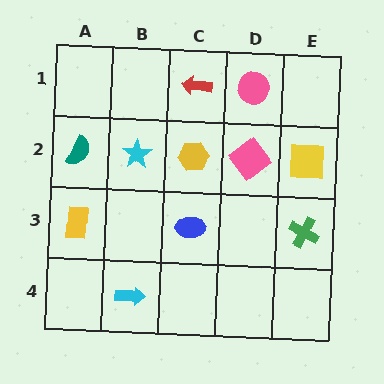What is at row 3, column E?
A green cross.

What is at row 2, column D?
A pink diamond.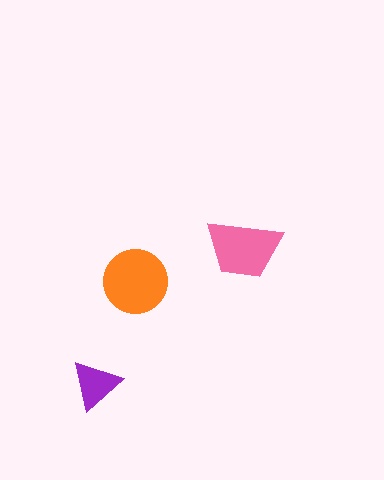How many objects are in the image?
There are 3 objects in the image.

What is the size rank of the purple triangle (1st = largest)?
3rd.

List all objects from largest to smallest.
The orange circle, the pink trapezoid, the purple triangle.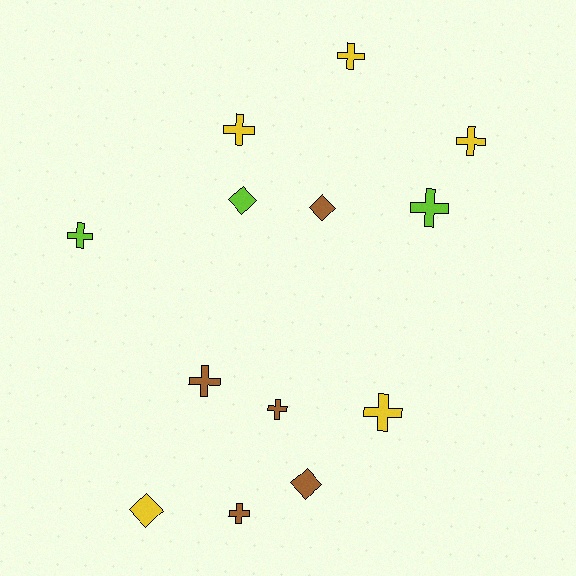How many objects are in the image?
There are 13 objects.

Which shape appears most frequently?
Cross, with 9 objects.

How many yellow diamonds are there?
There is 1 yellow diamond.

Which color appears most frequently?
Yellow, with 5 objects.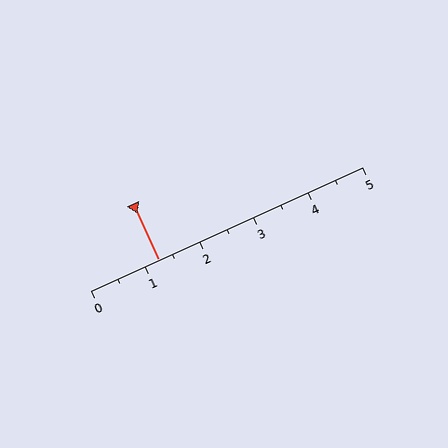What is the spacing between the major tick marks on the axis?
The major ticks are spaced 1 apart.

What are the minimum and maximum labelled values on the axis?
The axis runs from 0 to 5.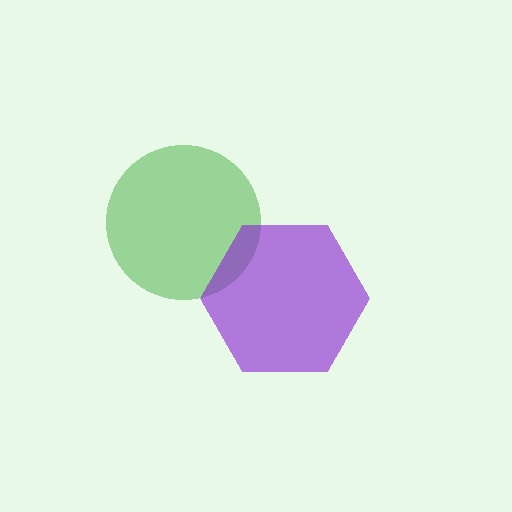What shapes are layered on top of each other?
The layered shapes are: a green circle, a purple hexagon.